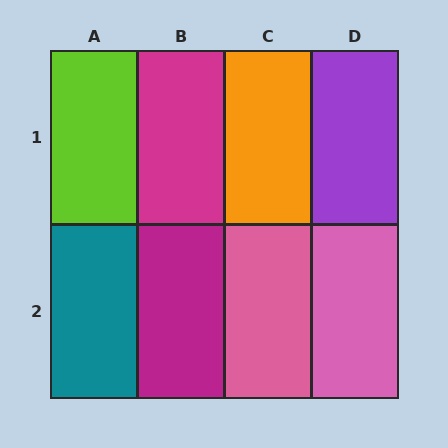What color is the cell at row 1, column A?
Lime.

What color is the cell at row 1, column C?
Orange.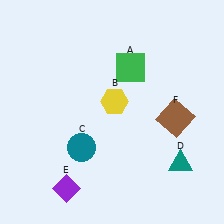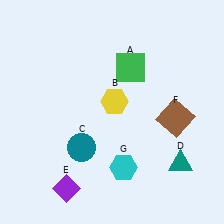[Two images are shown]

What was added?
A cyan hexagon (G) was added in Image 2.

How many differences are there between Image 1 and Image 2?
There is 1 difference between the two images.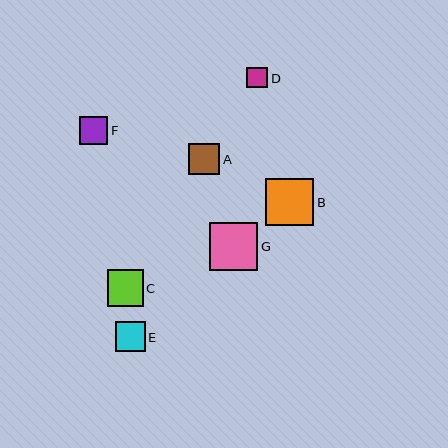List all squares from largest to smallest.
From largest to smallest: G, B, C, A, E, F, D.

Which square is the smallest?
Square D is the smallest with a size of approximately 21 pixels.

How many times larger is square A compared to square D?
Square A is approximately 1.5 times the size of square D.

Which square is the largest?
Square G is the largest with a size of approximately 48 pixels.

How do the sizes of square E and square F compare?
Square E and square F are approximately the same size.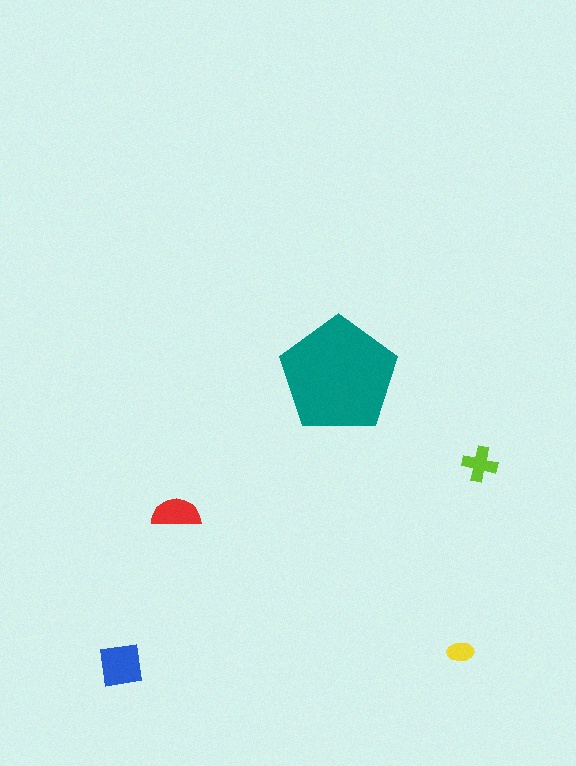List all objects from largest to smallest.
The teal pentagon, the blue square, the red semicircle, the lime cross, the yellow ellipse.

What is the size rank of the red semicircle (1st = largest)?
3rd.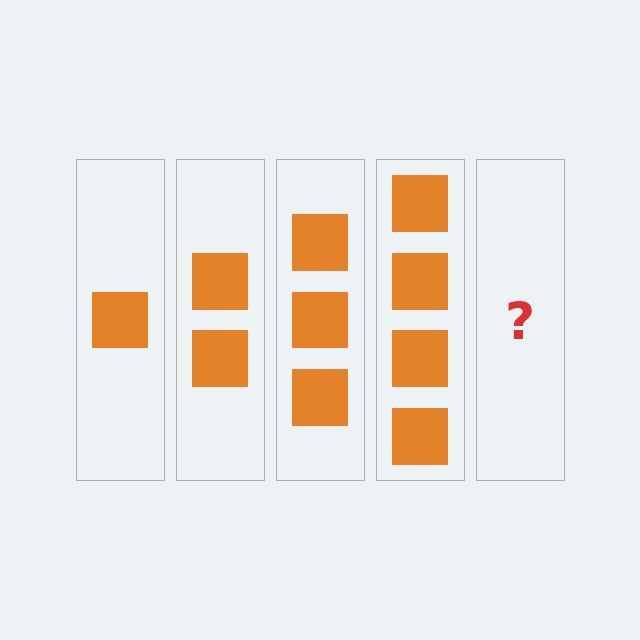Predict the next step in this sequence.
The next step is 5 squares.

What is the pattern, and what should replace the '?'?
The pattern is that each step adds one more square. The '?' should be 5 squares.